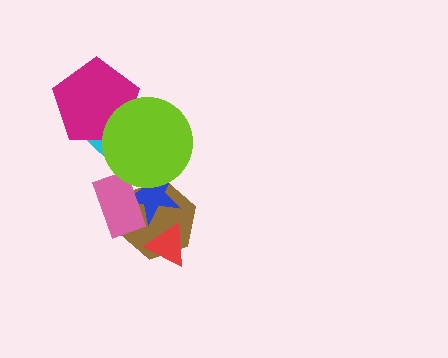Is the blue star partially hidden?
Yes, it is partially covered by another shape.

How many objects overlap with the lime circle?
3 objects overlap with the lime circle.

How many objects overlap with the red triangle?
1 object overlaps with the red triangle.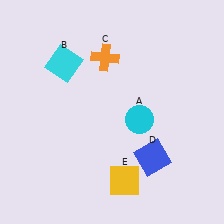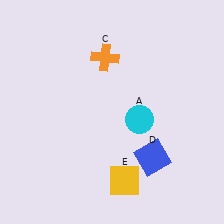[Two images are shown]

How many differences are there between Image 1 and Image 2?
There is 1 difference between the two images.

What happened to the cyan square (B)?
The cyan square (B) was removed in Image 2. It was in the top-left area of Image 1.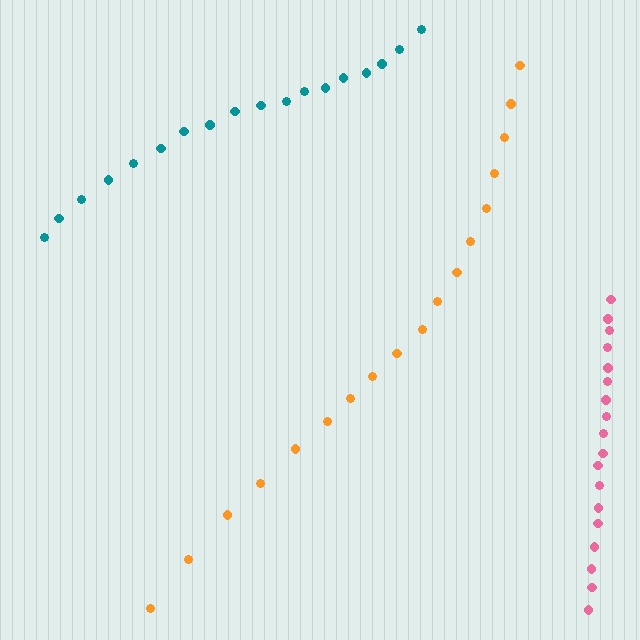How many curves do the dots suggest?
There are 3 distinct paths.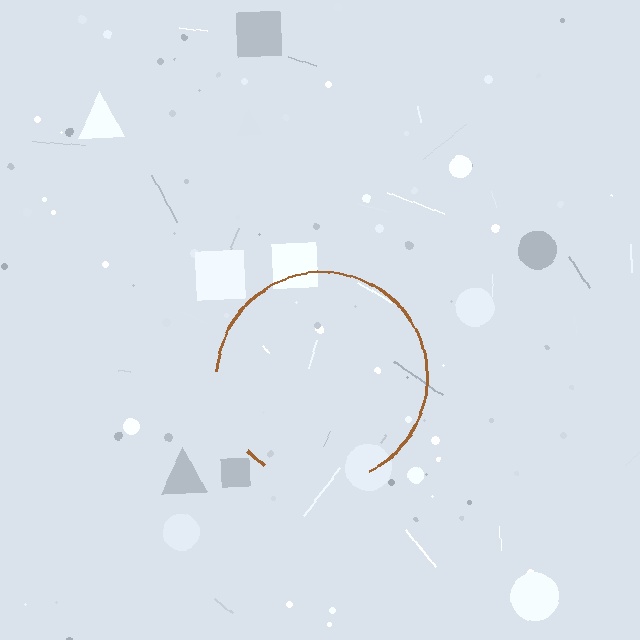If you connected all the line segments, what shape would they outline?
They would outline a circle.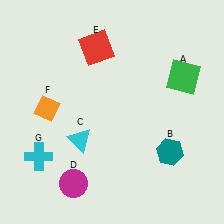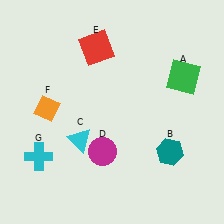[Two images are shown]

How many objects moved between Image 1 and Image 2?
1 object moved between the two images.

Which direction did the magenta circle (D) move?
The magenta circle (D) moved up.